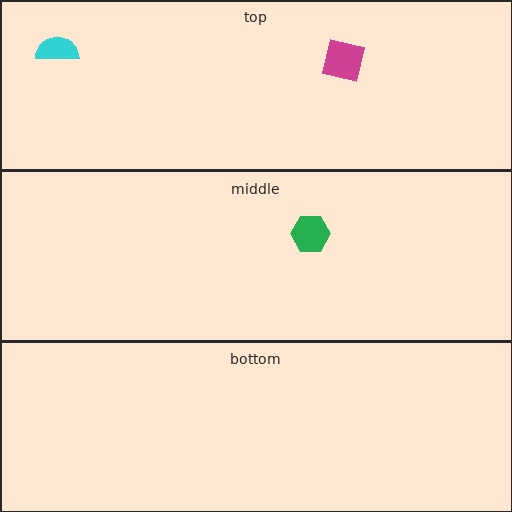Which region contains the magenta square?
The top region.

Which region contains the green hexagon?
The middle region.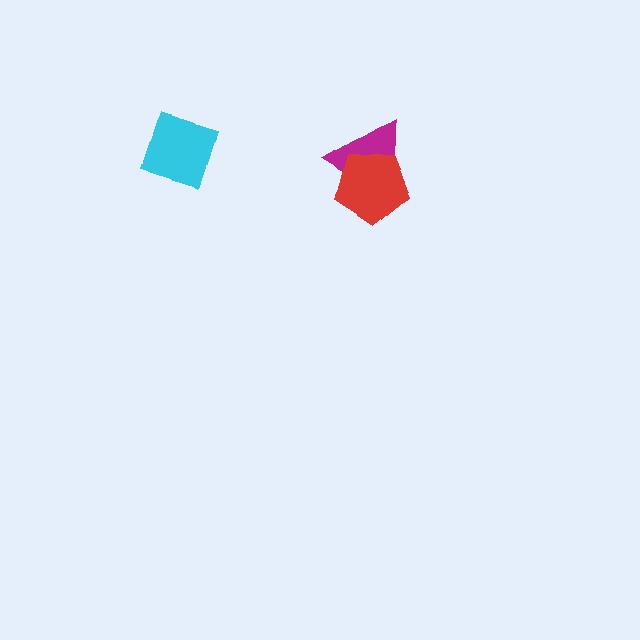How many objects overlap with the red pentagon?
1 object overlaps with the red pentagon.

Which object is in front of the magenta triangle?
The red pentagon is in front of the magenta triangle.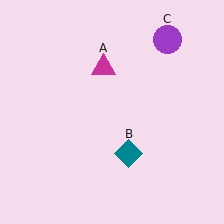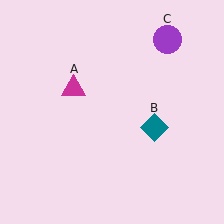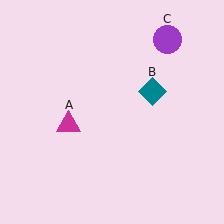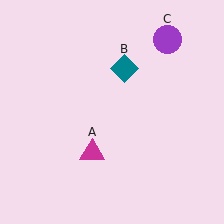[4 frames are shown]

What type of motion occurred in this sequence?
The magenta triangle (object A), teal diamond (object B) rotated counterclockwise around the center of the scene.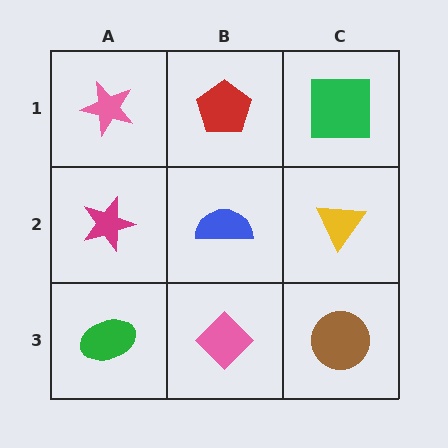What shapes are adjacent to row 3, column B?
A blue semicircle (row 2, column B), a green ellipse (row 3, column A), a brown circle (row 3, column C).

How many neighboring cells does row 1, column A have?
2.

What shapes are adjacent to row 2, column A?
A pink star (row 1, column A), a green ellipse (row 3, column A), a blue semicircle (row 2, column B).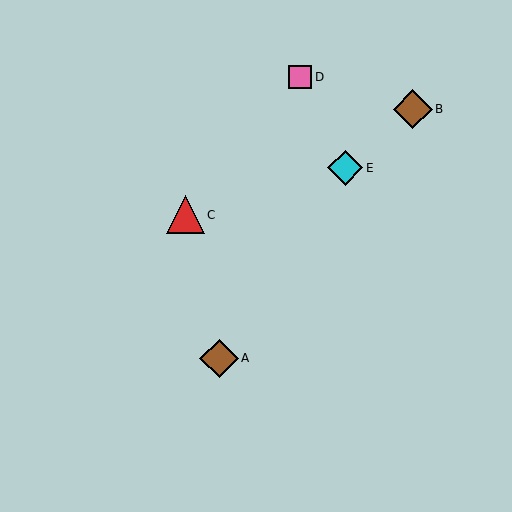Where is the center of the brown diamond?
The center of the brown diamond is at (219, 358).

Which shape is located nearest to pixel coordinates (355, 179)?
The cyan diamond (labeled E) at (345, 168) is nearest to that location.